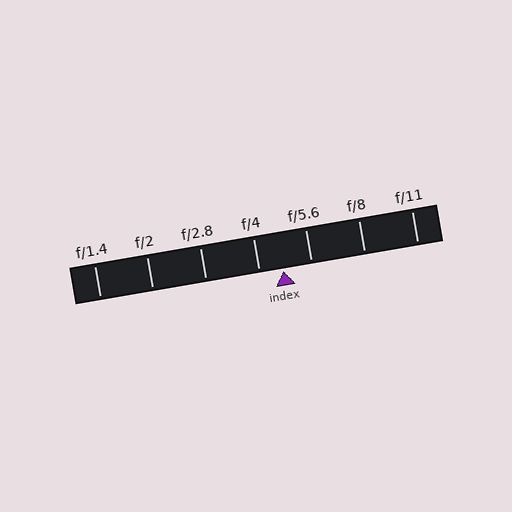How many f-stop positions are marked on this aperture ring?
There are 7 f-stop positions marked.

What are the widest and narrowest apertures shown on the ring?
The widest aperture shown is f/1.4 and the narrowest is f/11.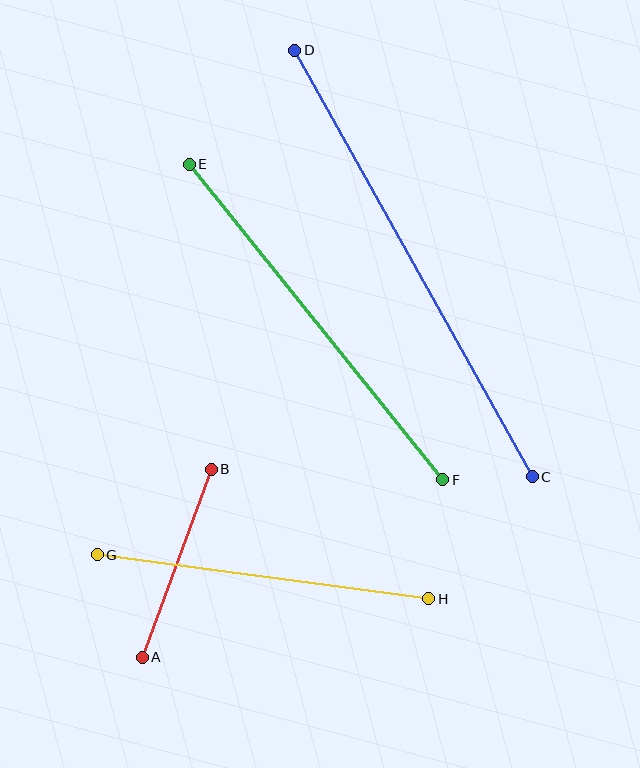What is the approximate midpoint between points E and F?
The midpoint is at approximately (316, 322) pixels.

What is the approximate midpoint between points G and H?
The midpoint is at approximately (263, 577) pixels.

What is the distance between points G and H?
The distance is approximately 334 pixels.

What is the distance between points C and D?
The distance is approximately 488 pixels.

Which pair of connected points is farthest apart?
Points C and D are farthest apart.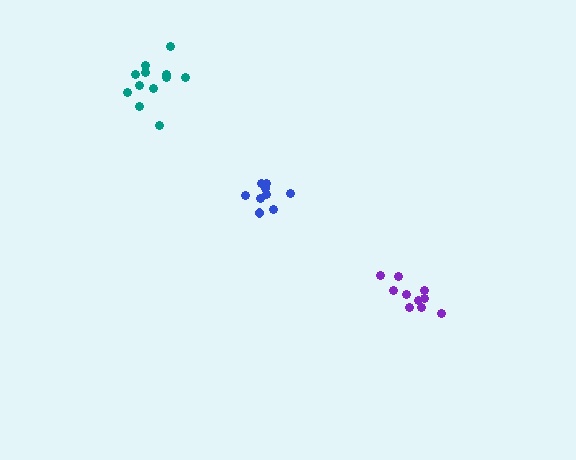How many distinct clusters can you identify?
There are 3 distinct clusters.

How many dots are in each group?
Group 1: 10 dots, Group 2: 9 dots, Group 3: 12 dots (31 total).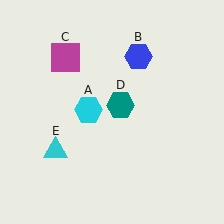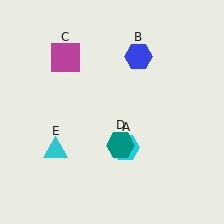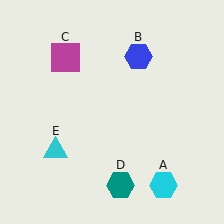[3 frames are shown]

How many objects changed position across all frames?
2 objects changed position: cyan hexagon (object A), teal hexagon (object D).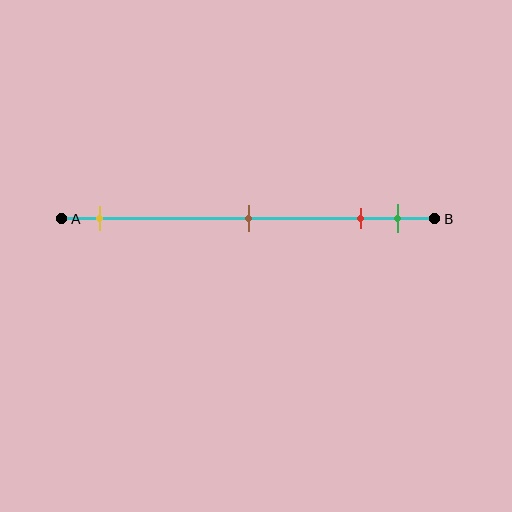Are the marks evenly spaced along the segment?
No, the marks are not evenly spaced.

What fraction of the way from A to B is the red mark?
The red mark is approximately 80% (0.8) of the way from A to B.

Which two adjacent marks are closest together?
The red and green marks are the closest adjacent pair.